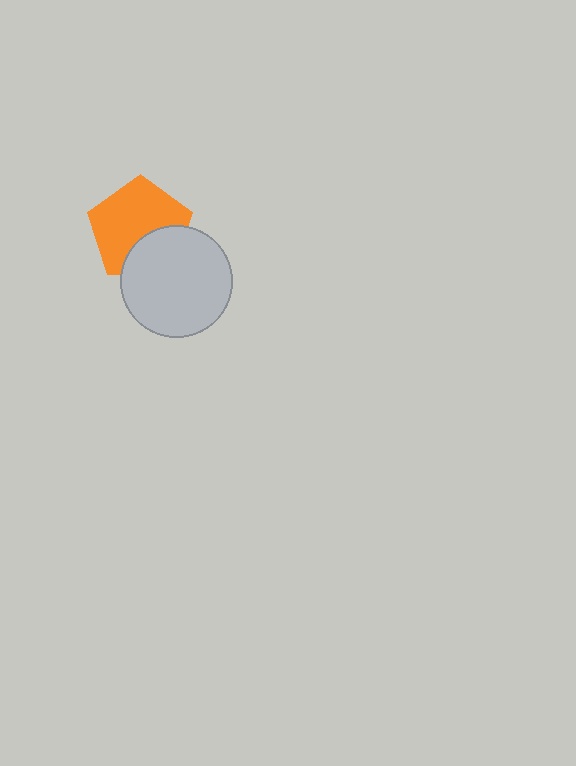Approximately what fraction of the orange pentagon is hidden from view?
Roughly 32% of the orange pentagon is hidden behind the light gray circle.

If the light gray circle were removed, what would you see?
You would see the complete orange pentagon.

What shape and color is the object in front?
The object in front is a light gray circle.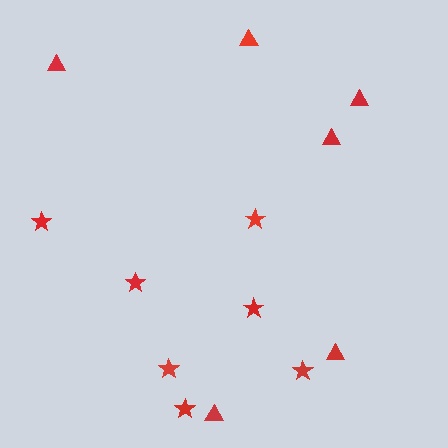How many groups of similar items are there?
There are 2 groups: one group of triangles (6) and one group of stars (7).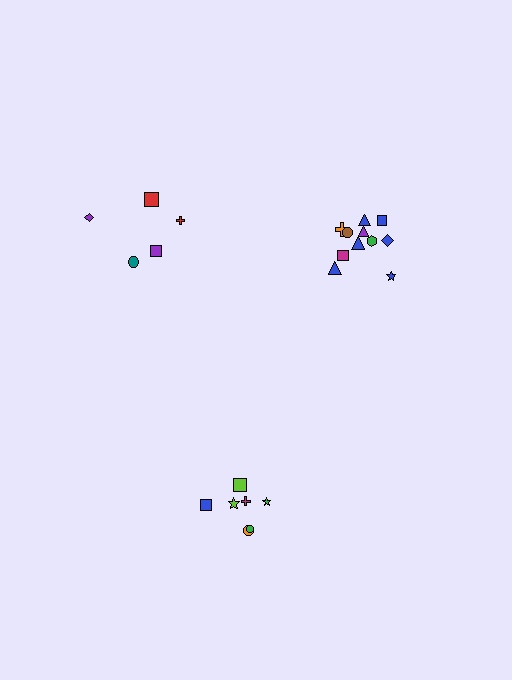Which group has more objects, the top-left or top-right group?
The top-right group.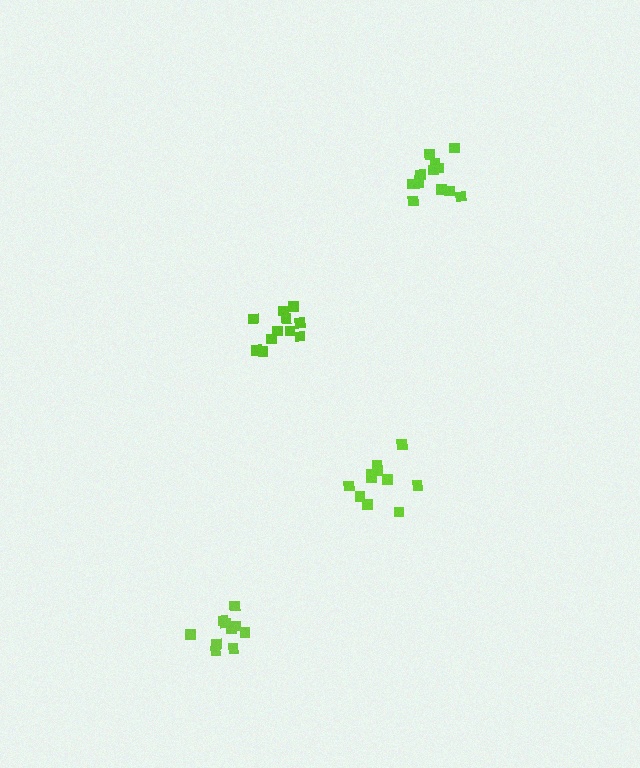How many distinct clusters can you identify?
There are 4 distinct clusters.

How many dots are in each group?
Group 1: 11 dots, Group 2: 13 dots, Group 3: 11 dots, Group 4: 10 dots (45 total).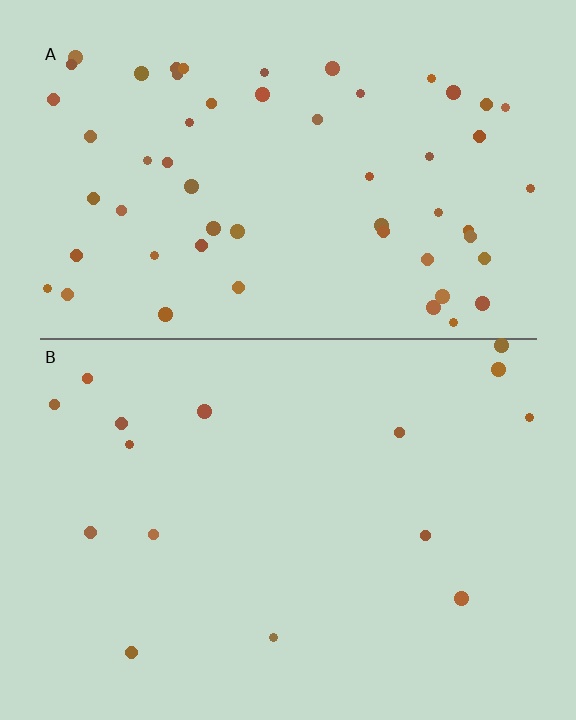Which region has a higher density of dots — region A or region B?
A (the top).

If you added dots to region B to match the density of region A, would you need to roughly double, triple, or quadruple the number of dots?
Approximately quadruple.